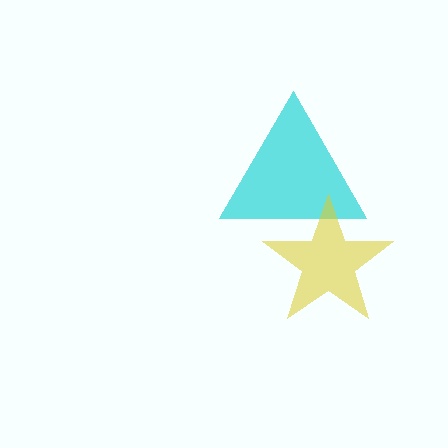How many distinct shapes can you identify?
There are 2 distinct shapes: a cyan triangle, a yellow star.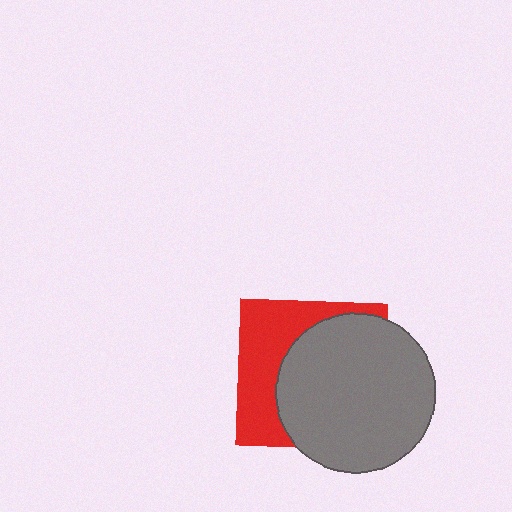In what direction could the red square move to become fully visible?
The red square could move left. That would shift it out from behind the gray circle entirely.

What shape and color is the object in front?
The object in front is a gray circle.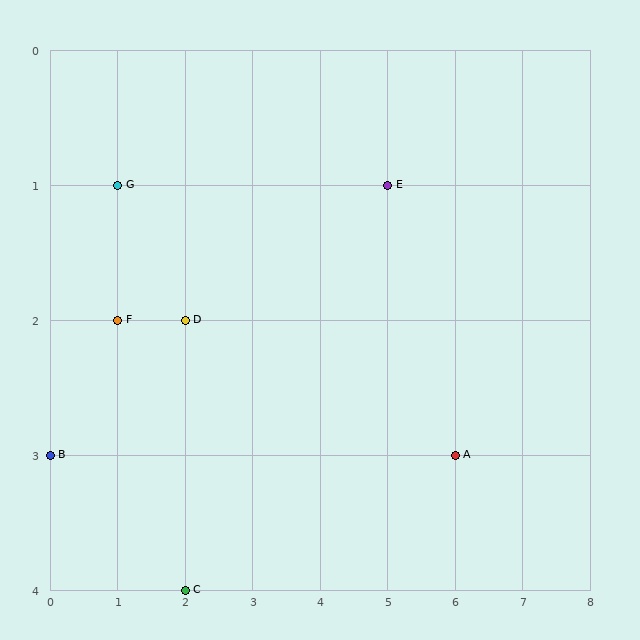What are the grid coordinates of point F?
Point F is at grid coordinates (1, 2).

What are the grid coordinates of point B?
Point B is at grid coordinates (0, 3).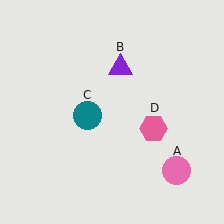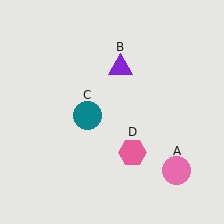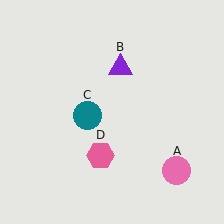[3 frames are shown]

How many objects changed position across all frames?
1 object changed position: pink hexagon (object D).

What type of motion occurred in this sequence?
The pink hexagon (object D) rotated clockwise around the center of the scene.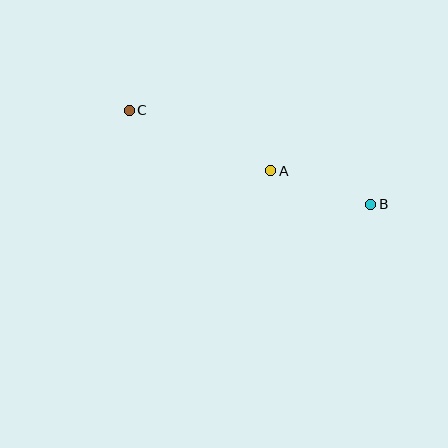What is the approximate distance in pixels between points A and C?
The distance between A and C is approximately 154 pixels.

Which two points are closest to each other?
Points A and B are closest to each other.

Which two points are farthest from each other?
Points B and C are farthest from each other.